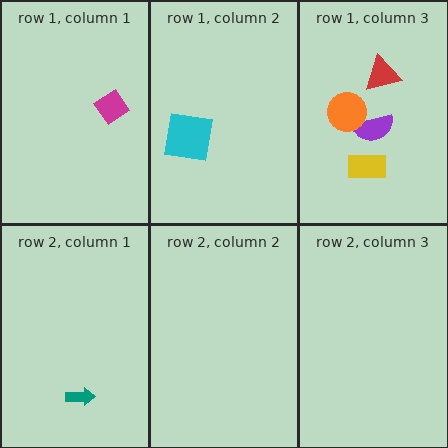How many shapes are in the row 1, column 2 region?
1.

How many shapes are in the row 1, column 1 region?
1.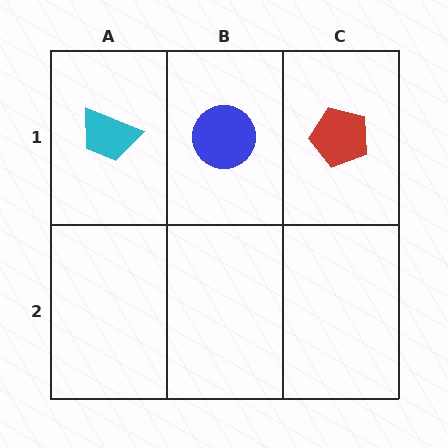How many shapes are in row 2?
0 shapes.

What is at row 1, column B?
A blue circle.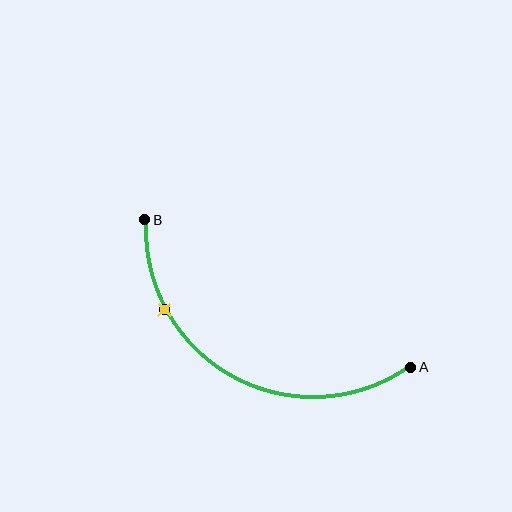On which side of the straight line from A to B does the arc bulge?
The arc bulges below the straight line connecting A and B.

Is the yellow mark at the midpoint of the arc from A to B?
No. The yellow mark lies on the arc but is closer to endpoint B. The arc midpoint would be at the point on the curve equidistant along the arc from both A and B.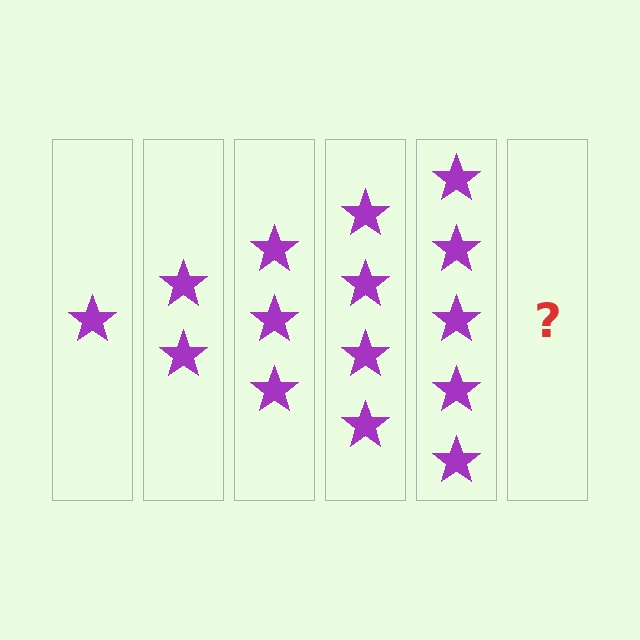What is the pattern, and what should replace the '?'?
The pattern is that each step adds one more star. The '?' should be 6 stars.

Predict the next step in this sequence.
The next step is 6 stars.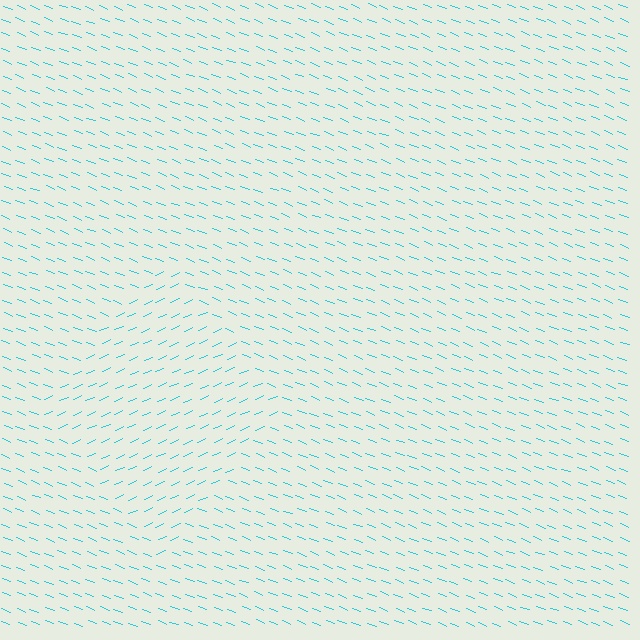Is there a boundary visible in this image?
Yes, there is a texture boundary formed by a change in line orientation.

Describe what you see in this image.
The image is filled with small cyan line segments. A diamond region in the image has lines oriented differently from the surrounding lines, creating a visible texture boundary.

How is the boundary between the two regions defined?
The boundary is defined purely by a change in line orientation (approximately 45 degrees difference). All lines are the same color and thickness.